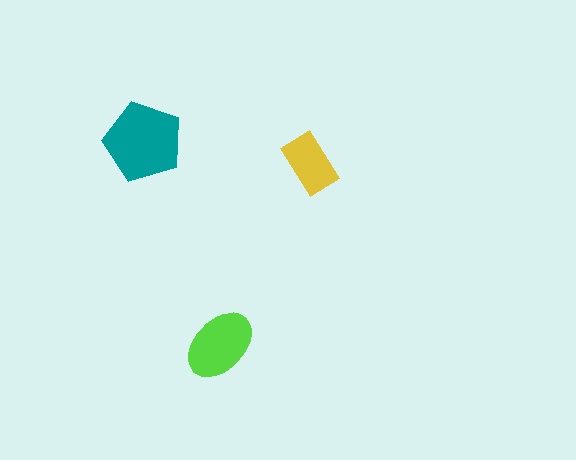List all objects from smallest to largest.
The yellow rectangle, the lime ellipse, the teal pentagon.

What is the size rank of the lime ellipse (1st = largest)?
2nd.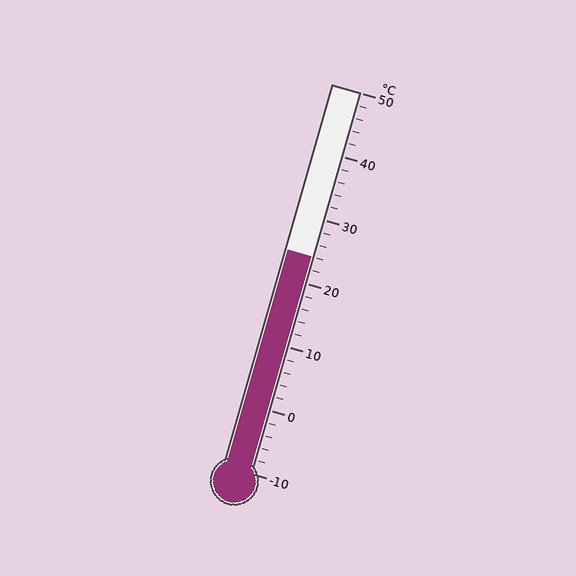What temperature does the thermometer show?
The thermometer shows approximately 24°C.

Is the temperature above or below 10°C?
The temperature is above 10°C.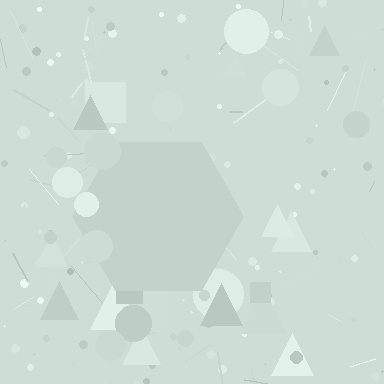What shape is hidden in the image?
A hexagon is hidden in the image.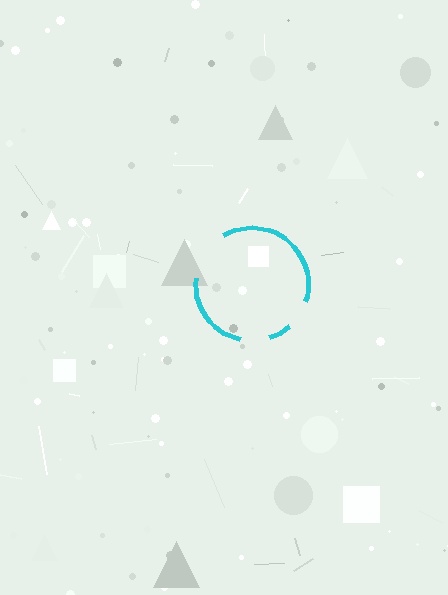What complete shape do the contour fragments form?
The contour fragments form a circle.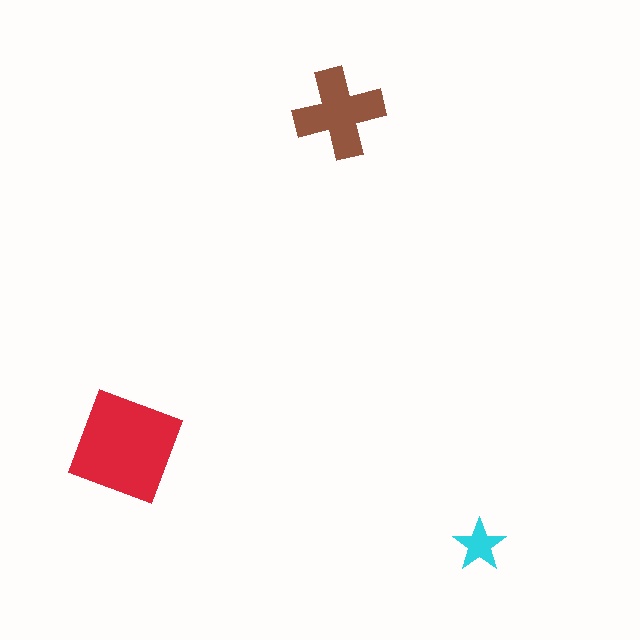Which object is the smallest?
The cyan star.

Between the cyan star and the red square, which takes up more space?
The red square.